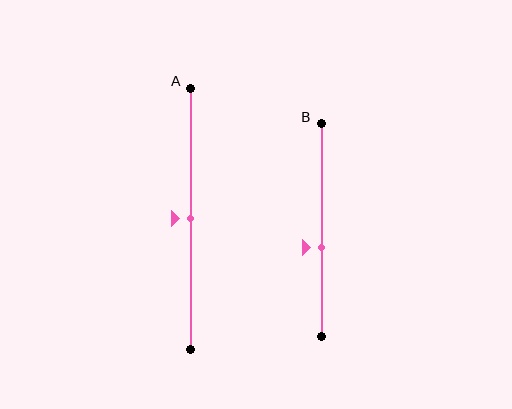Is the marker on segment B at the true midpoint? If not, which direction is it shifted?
No, the marker on segment B is shifted downward by about 8% of the segment length.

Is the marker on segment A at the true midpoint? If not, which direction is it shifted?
Yes, the marker on segment A is at the true midpoint.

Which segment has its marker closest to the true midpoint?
Segment A has its marker closest to the true midpoint.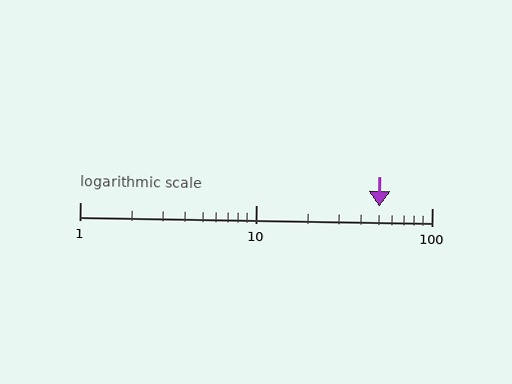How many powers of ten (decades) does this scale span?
The scale spans 2 decades, from 1 to 100.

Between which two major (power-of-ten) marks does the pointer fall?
The pointer is between 10 and 100.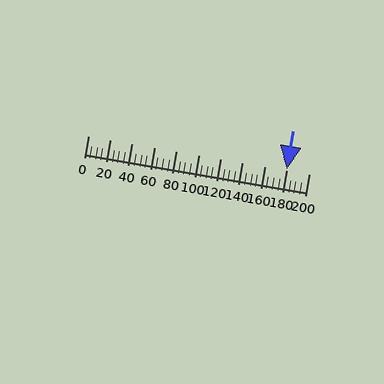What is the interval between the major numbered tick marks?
The major tick marks are spaced 20 units apart.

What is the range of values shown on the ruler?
The ruler shows values from 0 to 200.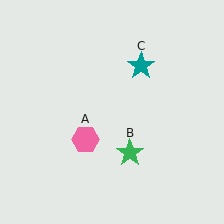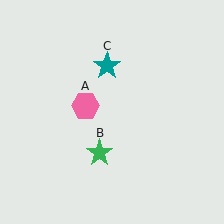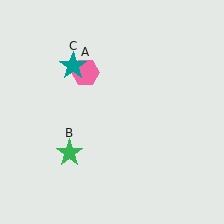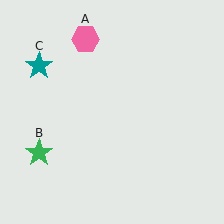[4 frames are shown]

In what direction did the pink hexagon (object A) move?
The pink hexagon (object A) moved up.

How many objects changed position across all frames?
3 objects changed position: pink hexagon (object A), green star (object B), teal star (object C).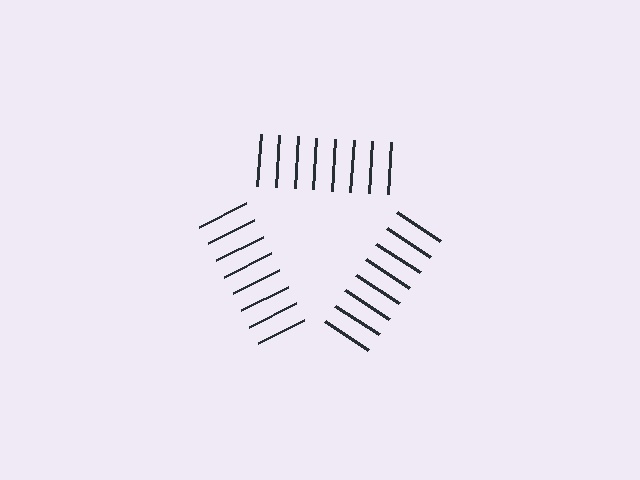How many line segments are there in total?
24 — 8 along each of the 3 edges.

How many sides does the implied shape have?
3 sides — the line-ends trace a triangle.